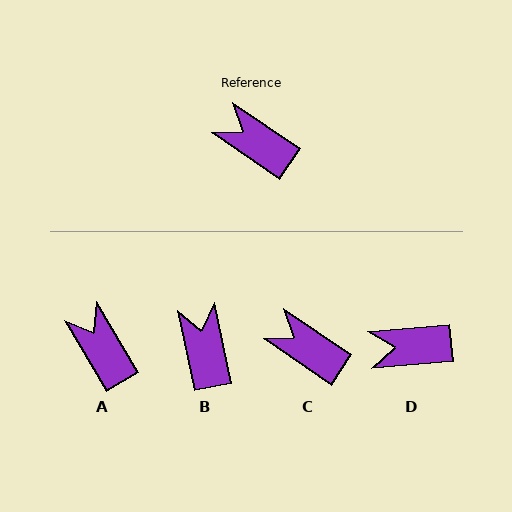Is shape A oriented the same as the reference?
No, it is off by about 26 degrees.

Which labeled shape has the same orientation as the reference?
C.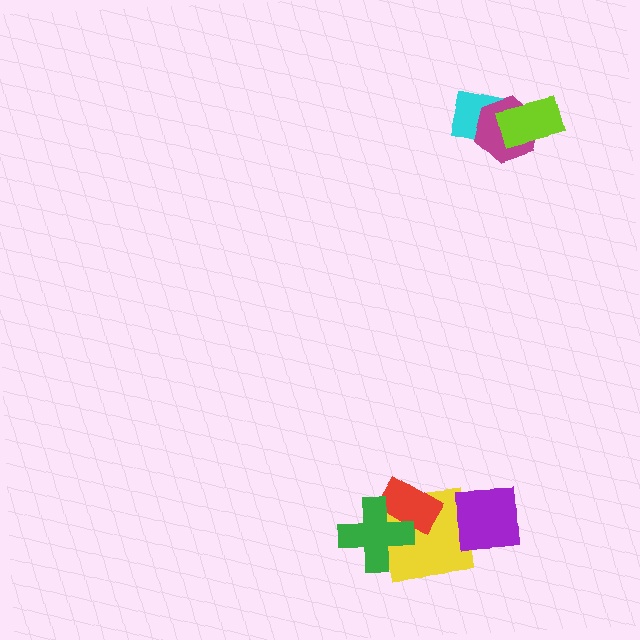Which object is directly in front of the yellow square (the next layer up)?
The red rectangle is directly in front of the yellow square.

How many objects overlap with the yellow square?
3 objects overlap with the yellow square.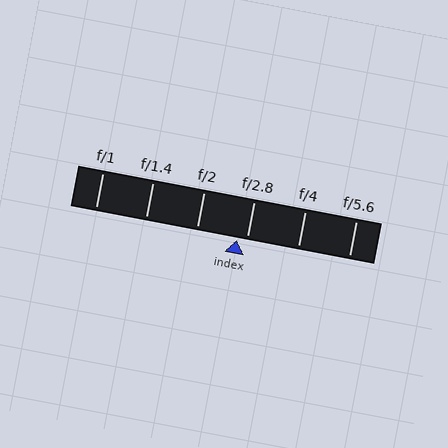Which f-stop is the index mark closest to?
The index mark is closest to f/2.8.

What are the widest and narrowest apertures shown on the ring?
The widest aperture shown is f/1 and the narrowest is f/5.6.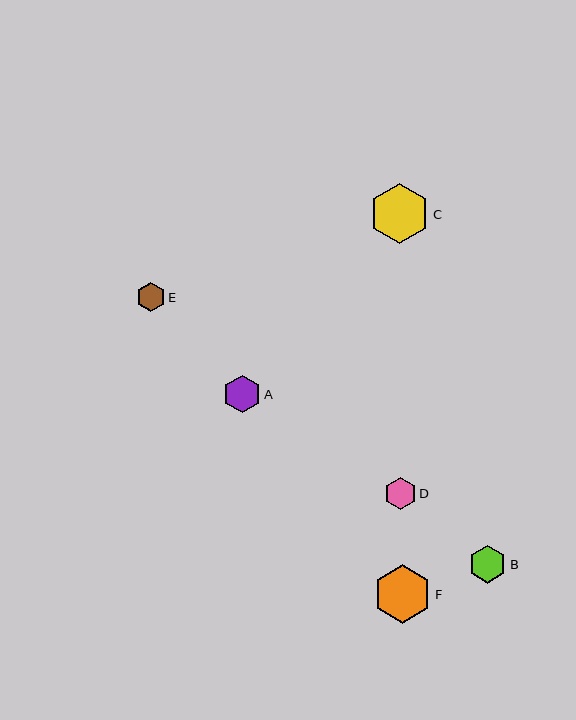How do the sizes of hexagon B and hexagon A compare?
Hexagon B and hexagon A are approximately the same size.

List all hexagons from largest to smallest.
From largest to smallest: C, F, B, A, D, E.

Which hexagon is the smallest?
Hexagon E is the smallest with a size of approximately 29 pixels.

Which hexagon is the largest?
Hexagon C is the largest with a size of approximately 60 pixels.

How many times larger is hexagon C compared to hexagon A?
Hexagon C is approximately 1.6 times the size of hexagon A.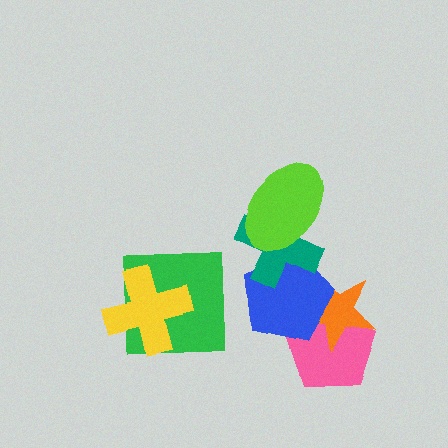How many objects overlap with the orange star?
2 objects overlap with the orange star.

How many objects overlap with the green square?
1 object overlaps with the green square.